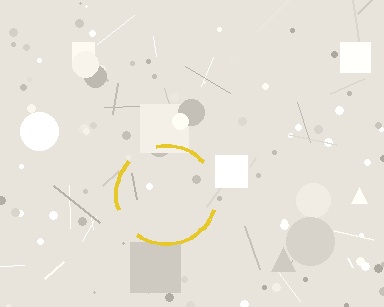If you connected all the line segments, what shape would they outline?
They would outline a circle.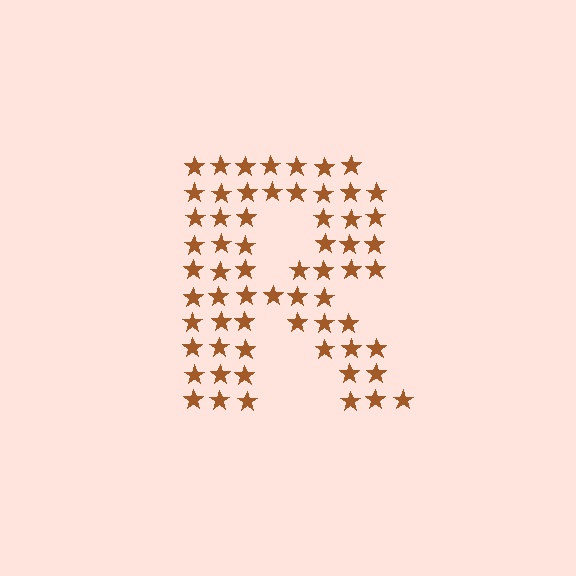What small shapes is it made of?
It is made of small stars.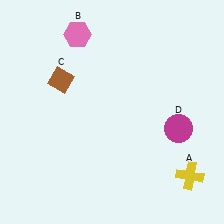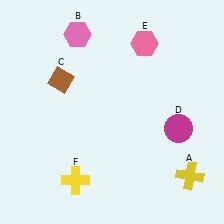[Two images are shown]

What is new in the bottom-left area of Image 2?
A yellow cross (F) was added in the bottom-left area of Image 2.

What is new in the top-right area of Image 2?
A pink hexagon (E) was added in the top-right area of Image 2.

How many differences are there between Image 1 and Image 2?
There are 2 differences between the two images.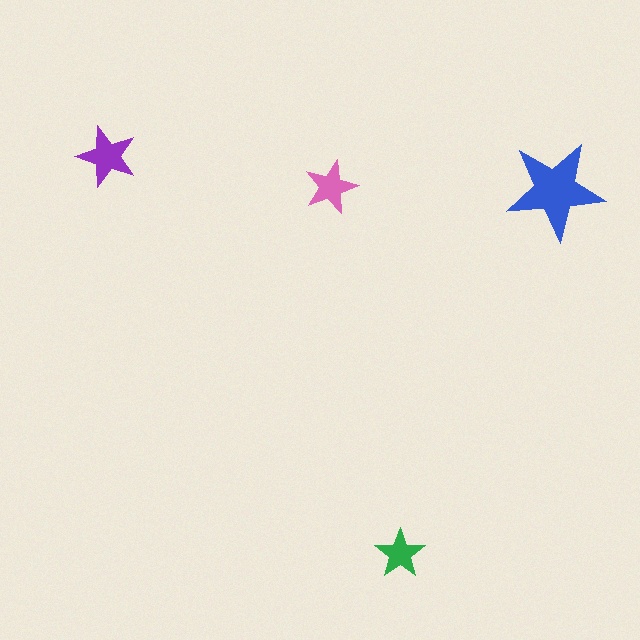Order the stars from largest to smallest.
the blue one, the purple one, the pink one, the green one.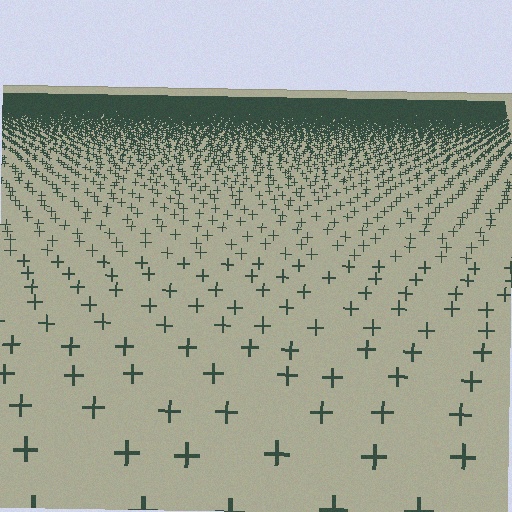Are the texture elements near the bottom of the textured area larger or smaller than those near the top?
Larger. Near the bottom, elements are closer to the viewer and appear at a bigger on-screen size.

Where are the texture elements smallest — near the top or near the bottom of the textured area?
Near the top.